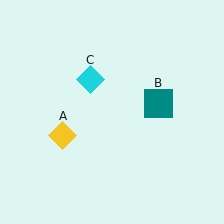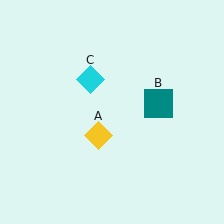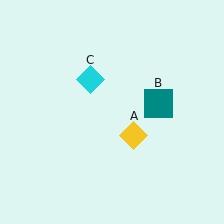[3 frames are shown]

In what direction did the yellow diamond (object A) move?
The yellow diamond (object A) moved right.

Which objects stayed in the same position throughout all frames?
Teal square (object B) and cyan diamond (object C) remained stationary.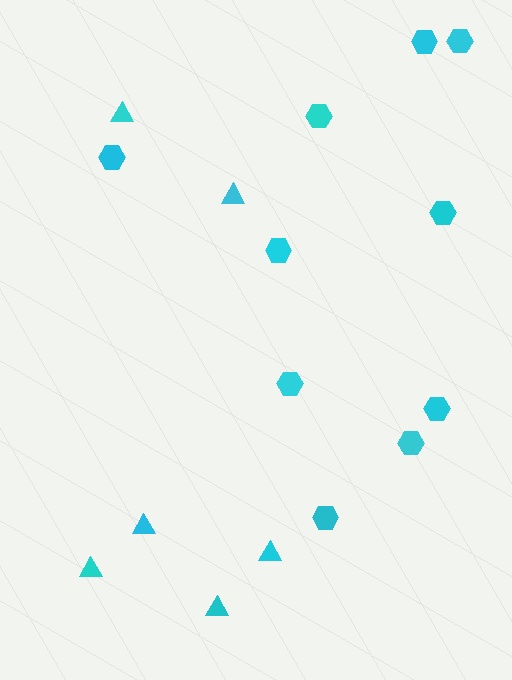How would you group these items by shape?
There are 2 groups: one group of hexagons (10) and one group of triangles (6).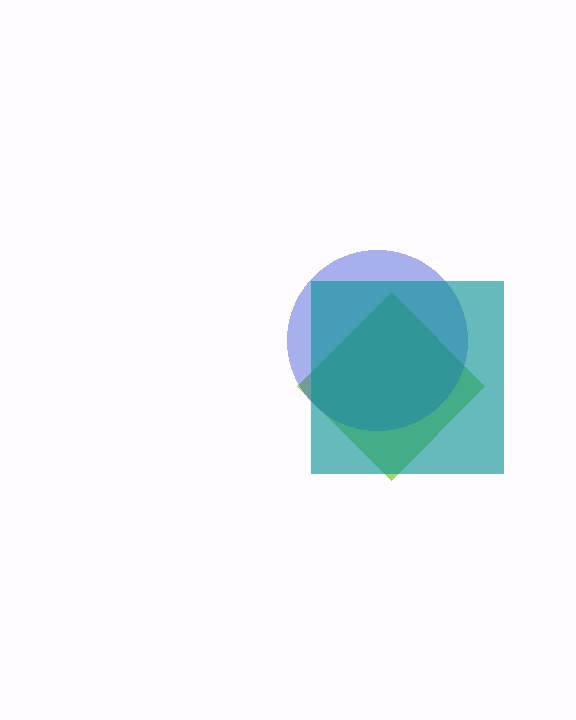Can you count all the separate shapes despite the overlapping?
Yes, there are 3 separate shapes.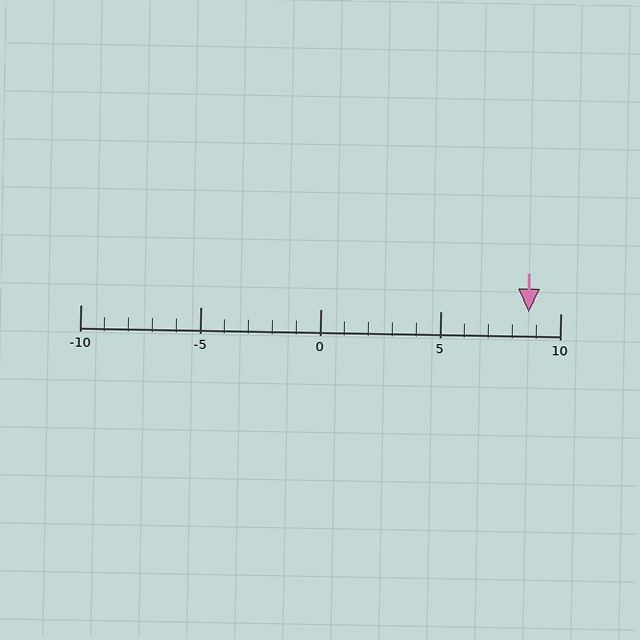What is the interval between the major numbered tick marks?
The major tick marks are spaced 5 units apart.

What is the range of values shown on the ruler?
The ruler shows values from -10 to 10.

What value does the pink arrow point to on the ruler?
The pink arrow points to approximately 9.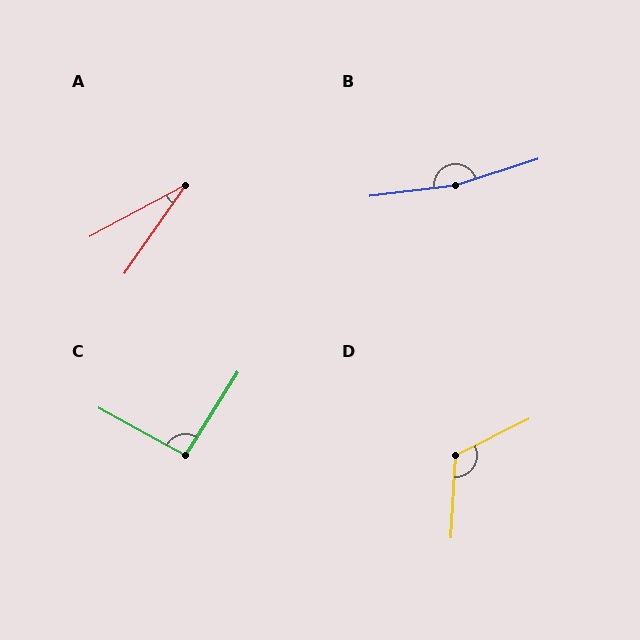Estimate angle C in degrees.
Approximately 94 degrees.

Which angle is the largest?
B, at approximately 169 degrees.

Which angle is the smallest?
A, at approximately 27 degrees.